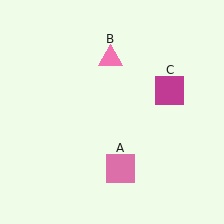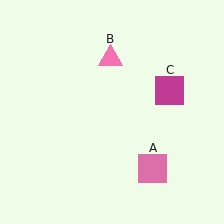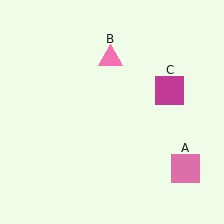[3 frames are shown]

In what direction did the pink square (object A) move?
The pink square (object A) moved right.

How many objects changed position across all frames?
1 object changed position: pink square (object A).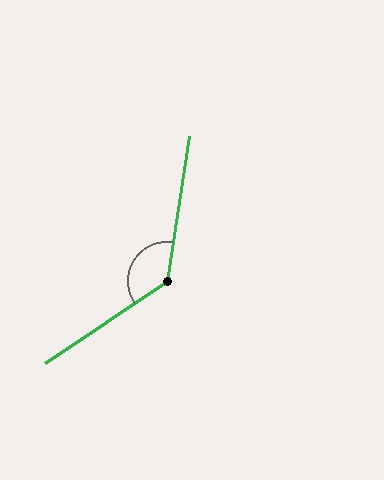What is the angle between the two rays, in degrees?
Approximately 133 degrees.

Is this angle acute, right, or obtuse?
It is obtuse.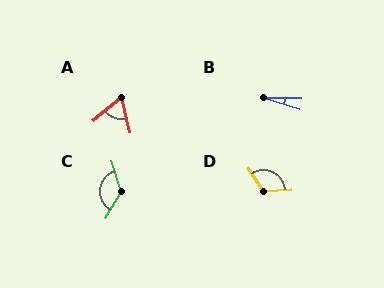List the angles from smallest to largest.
B (17°), A (65°), D (119°), C (133°).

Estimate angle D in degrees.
Approximately 119 degrees.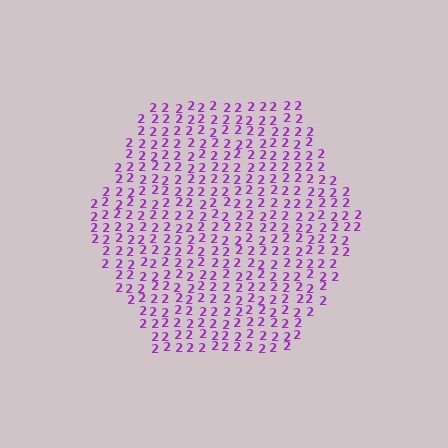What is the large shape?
The large shape is a hexagon.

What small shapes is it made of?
It is made of small digit 2's.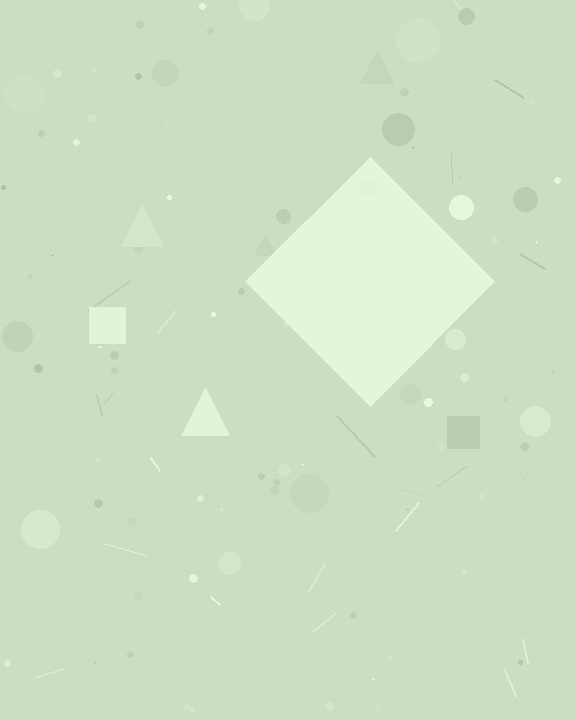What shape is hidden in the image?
A diamond is hidden in the image.